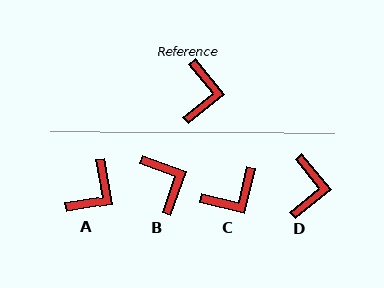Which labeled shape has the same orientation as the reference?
D.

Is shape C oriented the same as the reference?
No, it is off by about 53 degrees.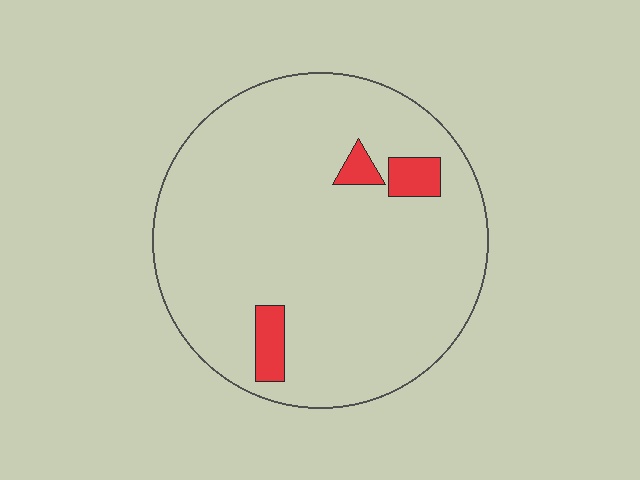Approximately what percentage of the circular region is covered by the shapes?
Approximately 5%.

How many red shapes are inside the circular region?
3.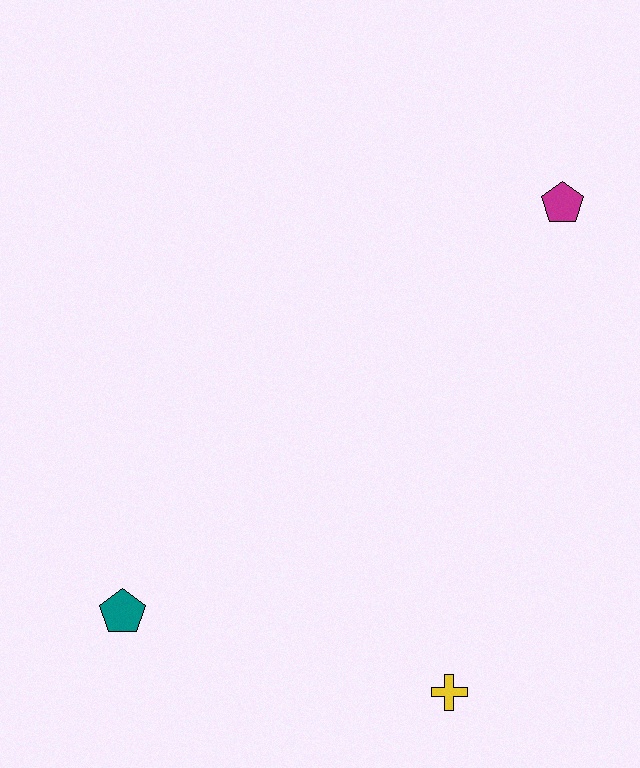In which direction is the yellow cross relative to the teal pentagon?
The yellow cross is to the right of the teal pentagon.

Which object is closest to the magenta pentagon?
The yellow cross is closest to the magenta pentagon.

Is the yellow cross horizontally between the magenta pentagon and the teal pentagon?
Yes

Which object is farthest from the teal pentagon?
The magenta pentagon is farthest from the teal pentagon.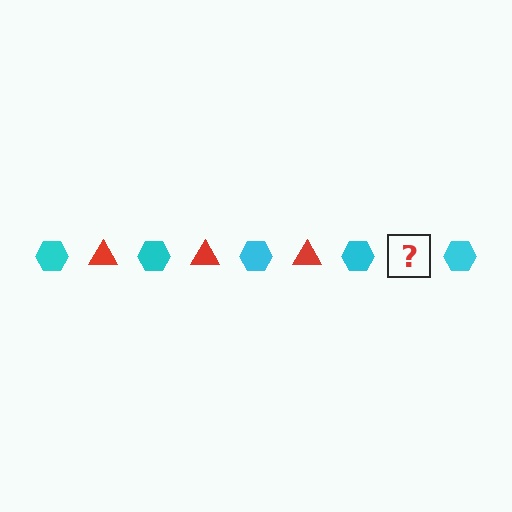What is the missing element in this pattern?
The missing element is a red triangle.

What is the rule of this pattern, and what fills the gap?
The rule is that the pattern alternates between cyan hexagon and red triangle. The gap should be filled with a red triangle.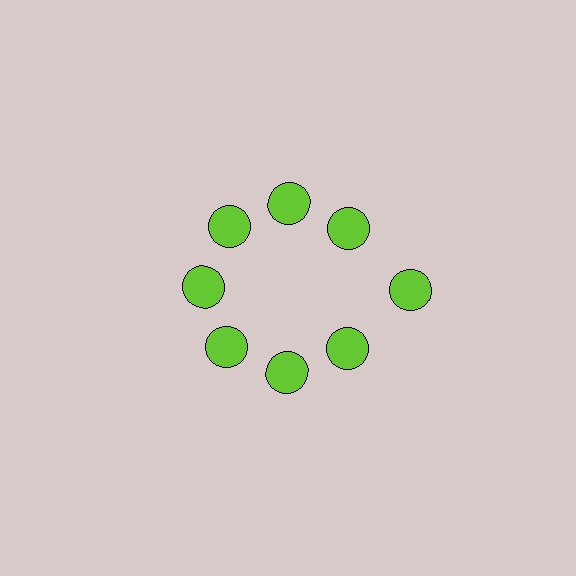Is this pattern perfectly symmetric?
No. The 8 lime circles are arranged in a ring, but one element near the 3 o'clock position is pushed outward from the center, breaking the 8-fold rotational symmetry.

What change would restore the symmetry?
The symmetry would be restored by moving it inward, back onto the ring so that all 8 circles sit at equal angles and equal distance from the center.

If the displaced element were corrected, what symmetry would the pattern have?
It would have 8-fold rotational symmetry — the pattern would map onto itself every 45 degrees.